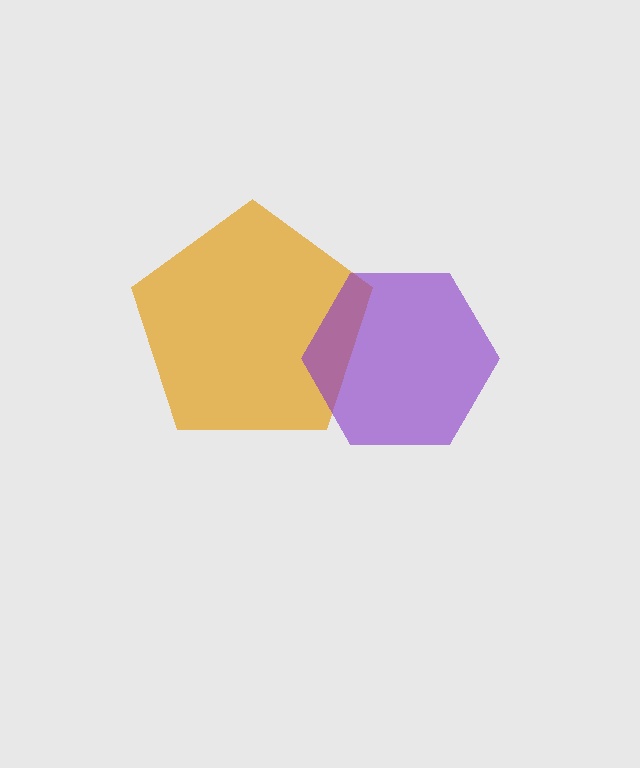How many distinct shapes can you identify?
There are 2 distinct shapes: an orange pentagon, a purple hexagon.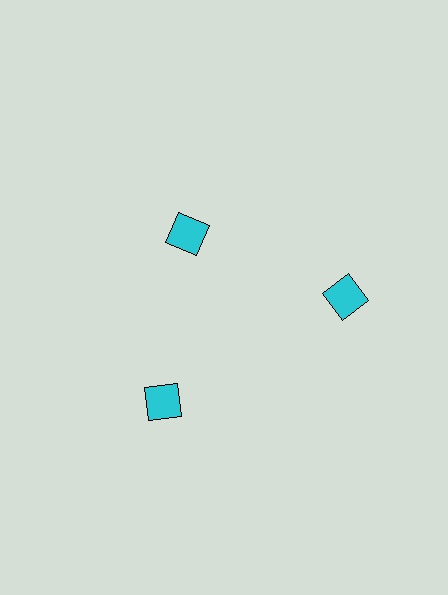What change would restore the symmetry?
The symmetry would be restored by moving it outward, back onto the ring so that all 3 squares sit at equal angles and equal distance from the center.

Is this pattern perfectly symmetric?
No. The 3 cyan squares are arranged in a ring, but one element near the 11 o'clock position is pulled inward toward the center, breaking the 3-fold rotational symmetry.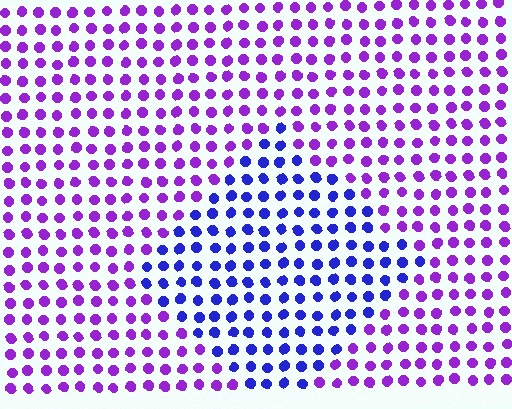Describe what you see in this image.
The image is filled with small purple elements in a uniform arrangement. A diamond-shaped region is visible where the elements are tinted to a slightly different hue, forming a subtle color boundary.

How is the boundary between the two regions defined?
The boundary is defined purely by a slight shift in hue (about 41 degrees). Spacing, size, and orientation are identical on both sides.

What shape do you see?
I see a diamond.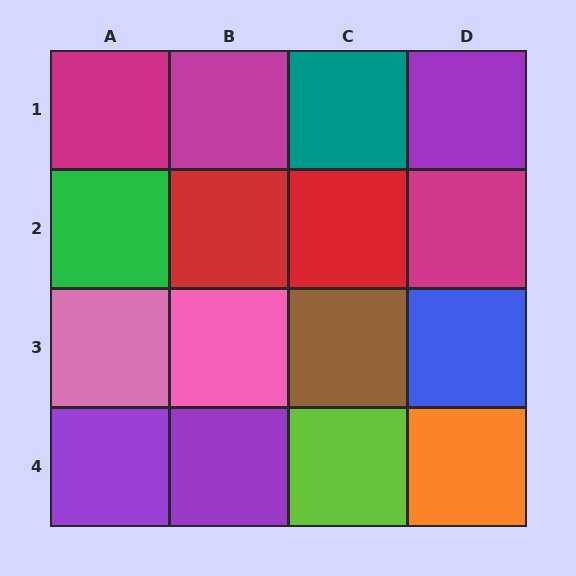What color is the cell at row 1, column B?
Magenta.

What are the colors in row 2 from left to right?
Green, red, red, magenta.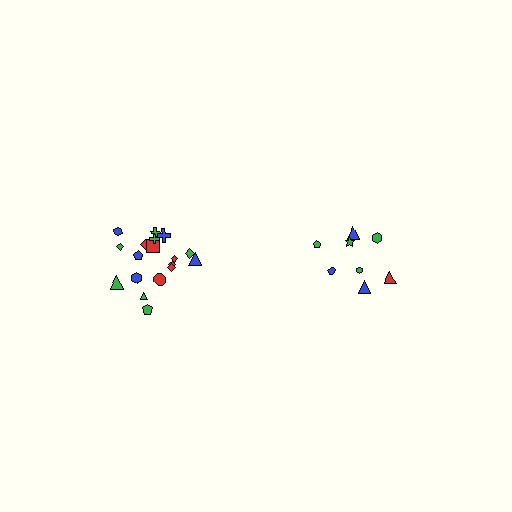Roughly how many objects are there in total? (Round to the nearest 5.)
Roughly 25 objects in total.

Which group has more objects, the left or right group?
The left group.